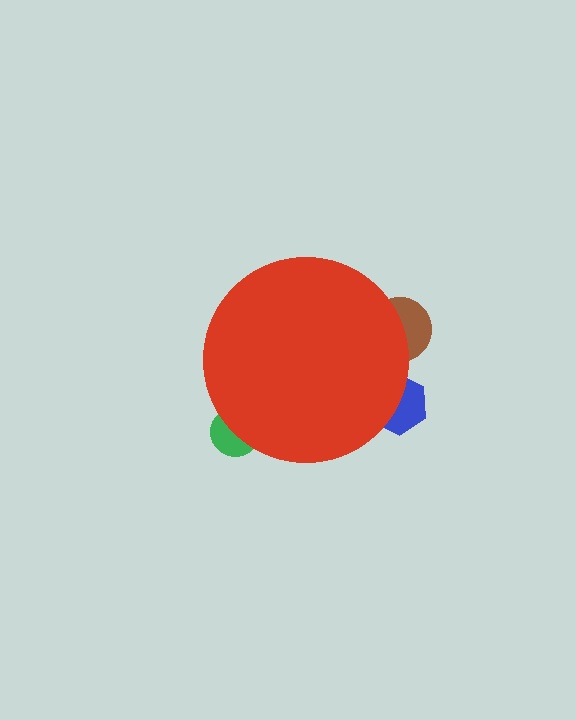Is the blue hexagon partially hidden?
Yes, the blue hexagon is partially hidden behind the red circle.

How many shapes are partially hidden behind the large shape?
3 shapes are partially hidden.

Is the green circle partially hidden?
Yes, the green circle is partially hidden behind the red circle.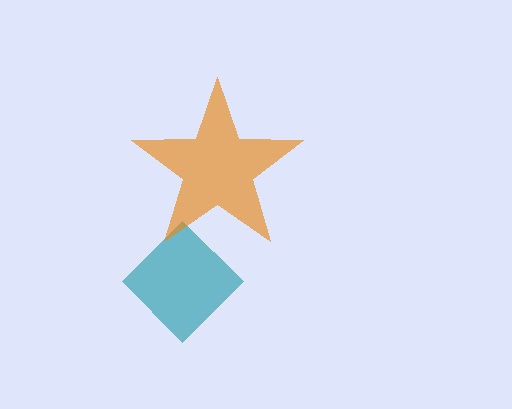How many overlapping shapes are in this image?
There are 2 overlapping shapes in the image.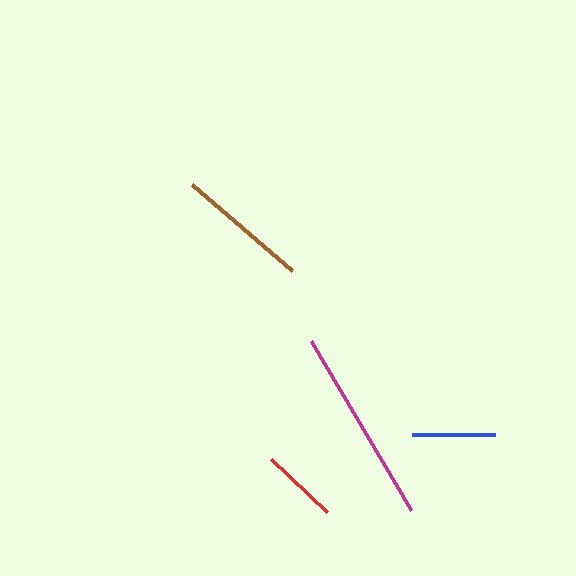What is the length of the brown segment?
The brown segment is approximately 132 pixels long.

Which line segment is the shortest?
The red line is the shortest at approximately 77 pixels.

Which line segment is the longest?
The magenta line is the longest at approximately 196 pixels.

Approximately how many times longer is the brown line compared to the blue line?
The brown line is approximately 1.6 times the length of the blue line.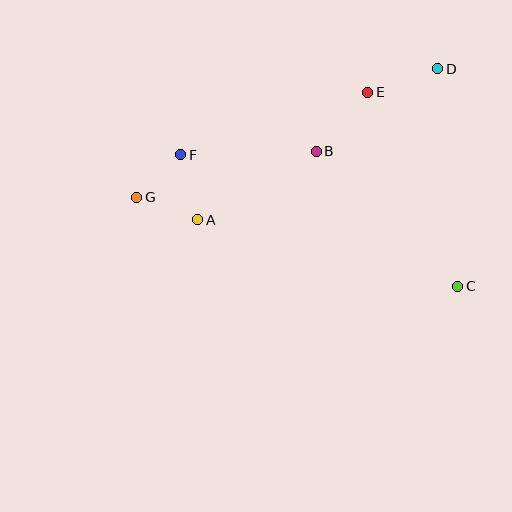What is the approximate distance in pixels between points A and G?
The distance between A and G is approximately 65 pixels.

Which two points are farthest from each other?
Points C and G are farthest from each other.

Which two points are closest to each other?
Points F and G are closest to each other.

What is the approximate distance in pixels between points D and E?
The distance between D and E is approximately 74 pixels.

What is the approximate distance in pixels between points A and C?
The distance between A and C is approximately 268 pixels.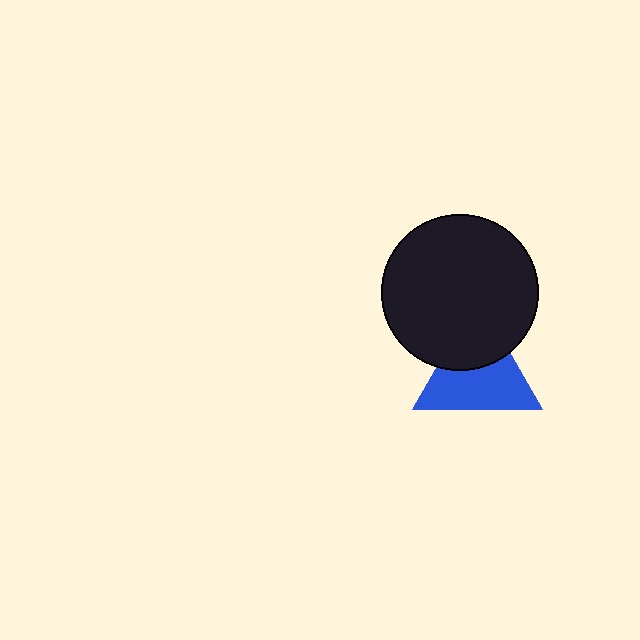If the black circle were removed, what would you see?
You would see the complete blue triangle.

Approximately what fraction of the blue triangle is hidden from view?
Roughly 38% of the blue triangle is hidden behind the black circle.